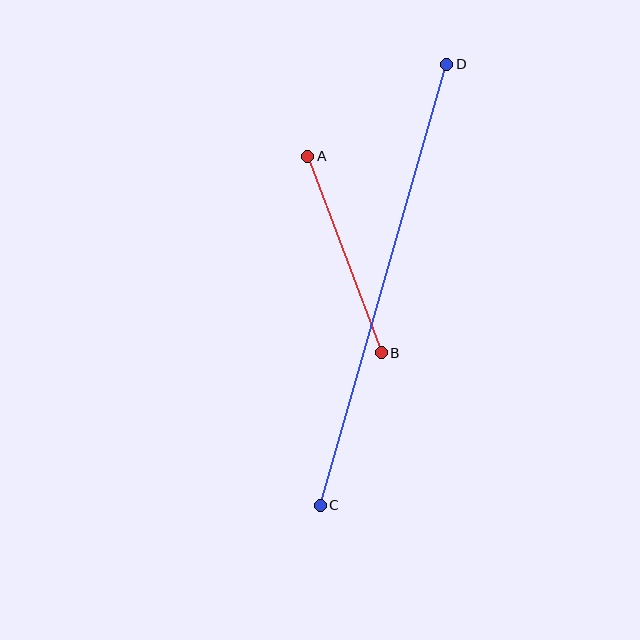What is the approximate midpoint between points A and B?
The midpoint is at approximately (345, 255) pixels.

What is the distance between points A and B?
The distance is approximately 210 pixels.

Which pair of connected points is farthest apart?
Points C and D are farthest apart.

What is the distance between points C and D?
The distance is approximately 459 pixels.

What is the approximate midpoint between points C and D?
The midpoint is at approximately (383, 285) pixels.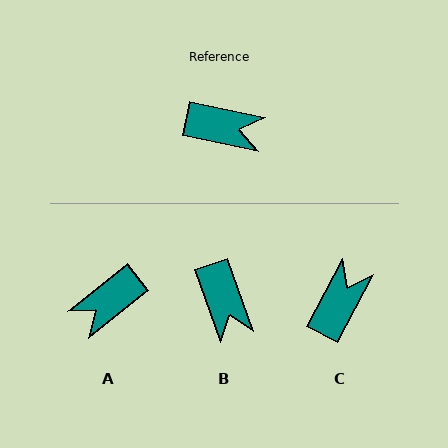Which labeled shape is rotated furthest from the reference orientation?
A, about 130 degrees away.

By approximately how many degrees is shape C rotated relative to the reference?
Approximately 73 degrees counter-clockwise.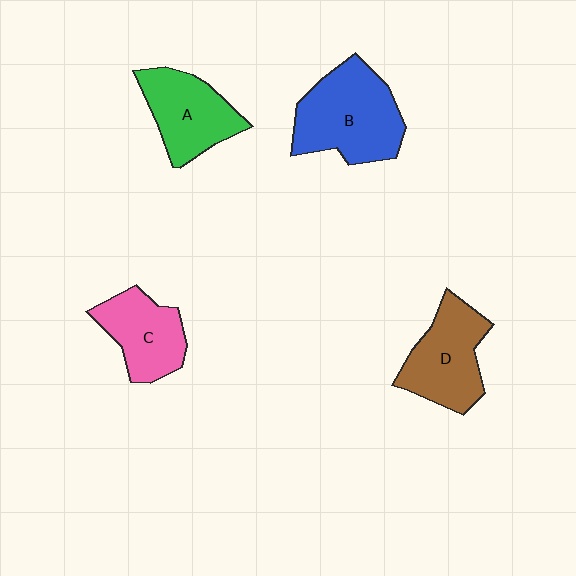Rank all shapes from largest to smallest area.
From largest to smallest: B (blue), D (brown), A (green), C (pink).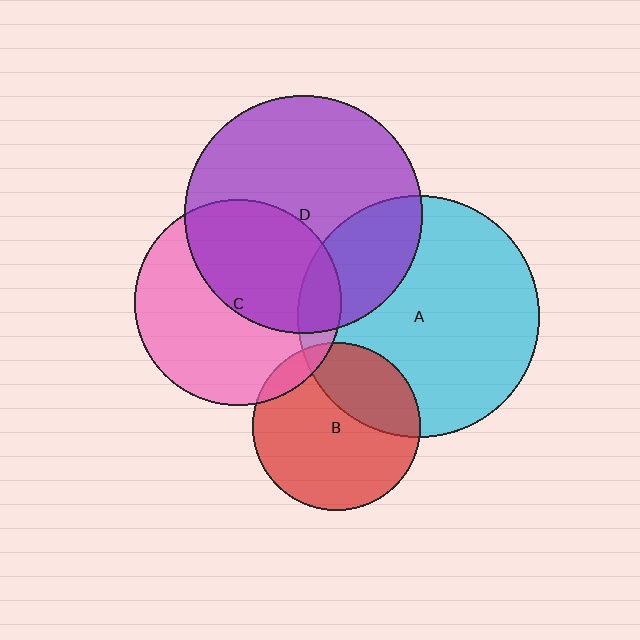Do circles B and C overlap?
Yes.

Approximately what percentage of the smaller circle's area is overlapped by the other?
Approximately 10%.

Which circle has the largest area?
Circle A (cyan).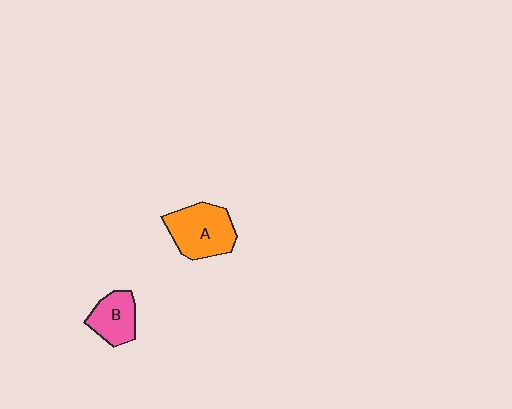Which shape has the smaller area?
Shape B (pink).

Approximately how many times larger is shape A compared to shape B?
Approximately 1.5 times.